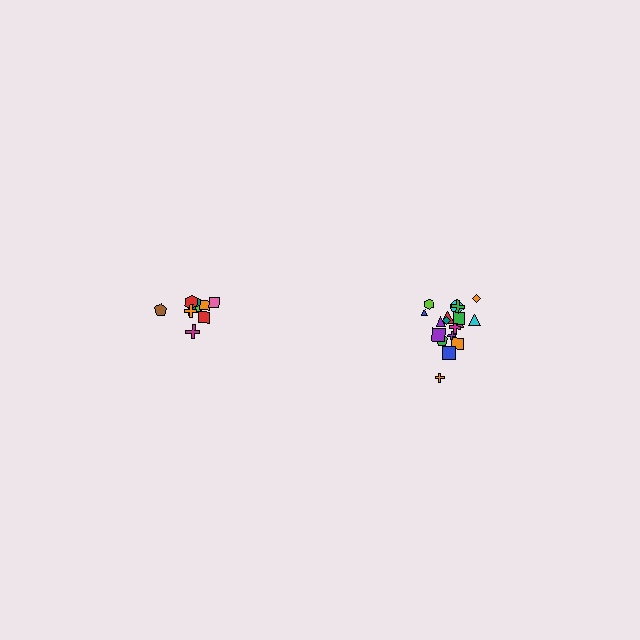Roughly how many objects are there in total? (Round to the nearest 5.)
Roughly 30 objects in total.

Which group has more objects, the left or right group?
The right group.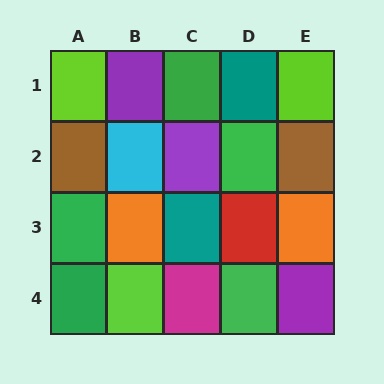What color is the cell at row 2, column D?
Green.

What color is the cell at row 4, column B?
Lime.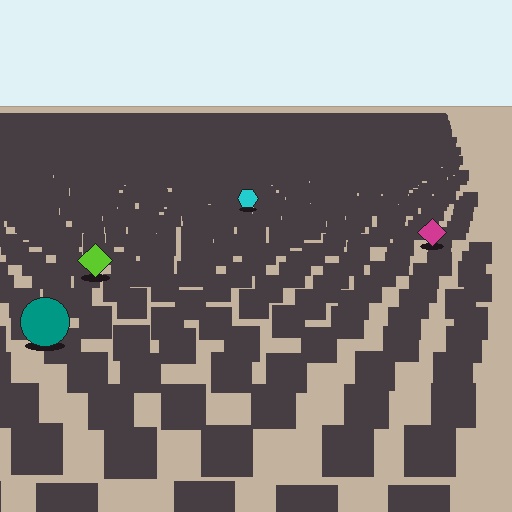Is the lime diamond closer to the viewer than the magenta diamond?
Yes. The lime diamond is closer — you can tell from the texture gradient: the ground texture is coarser near it.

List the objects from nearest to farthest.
From nearest to farthest: the teal circle, the lime diamond, the magenta diamond, the cyan hexagon.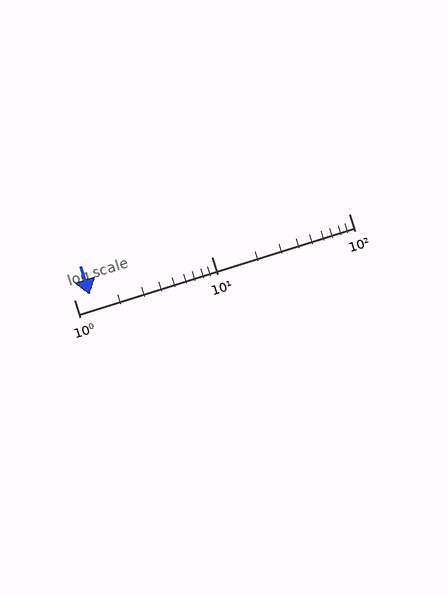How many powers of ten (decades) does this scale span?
The scale spans 2 decades, from 1 to 100.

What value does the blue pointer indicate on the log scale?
The pointer indicates approximately 1.3.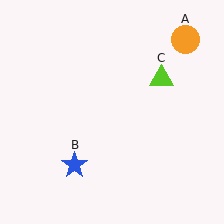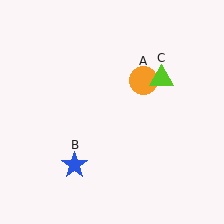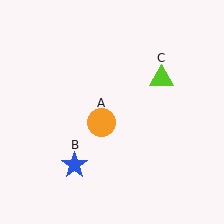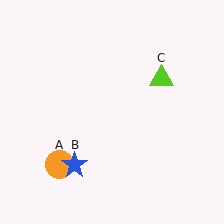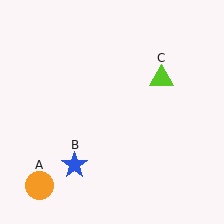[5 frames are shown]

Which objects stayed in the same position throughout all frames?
Blue star (object B) and lime triangle (object C) remained stationary.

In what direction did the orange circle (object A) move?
The orange circle (object A) moved down and to the left.